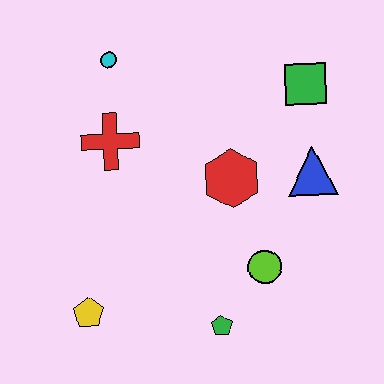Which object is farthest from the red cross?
The green pentagon is farthest from the red cross.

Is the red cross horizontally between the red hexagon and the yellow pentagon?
Yes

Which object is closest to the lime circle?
The green pentagon is closest to the lime circle.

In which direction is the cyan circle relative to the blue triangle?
The cyan circle is to the left of the blue triangle.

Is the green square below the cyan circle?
Yes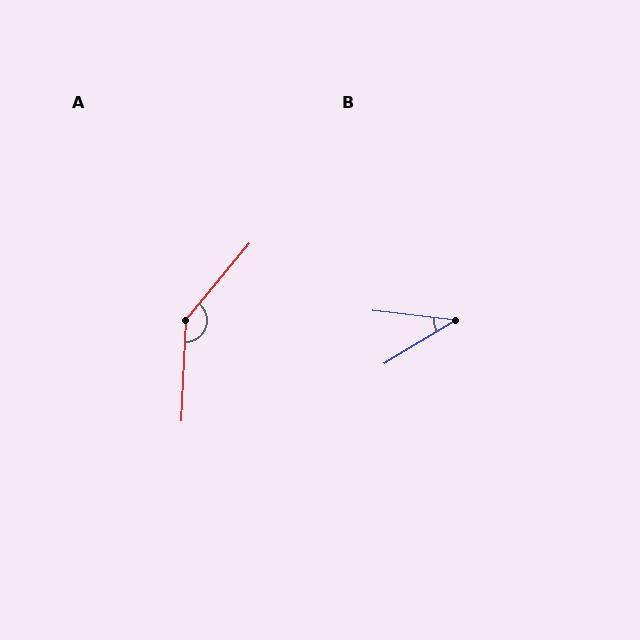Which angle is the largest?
A, at approximately 143 degrees.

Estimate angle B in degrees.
Approximately 38 degrees.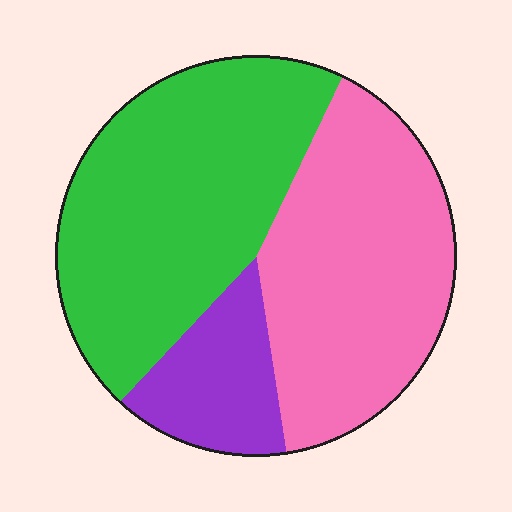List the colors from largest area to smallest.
From largest to smallest: green, pink, purple.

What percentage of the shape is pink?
Pink takes up about two fifths (2/5) of the shape.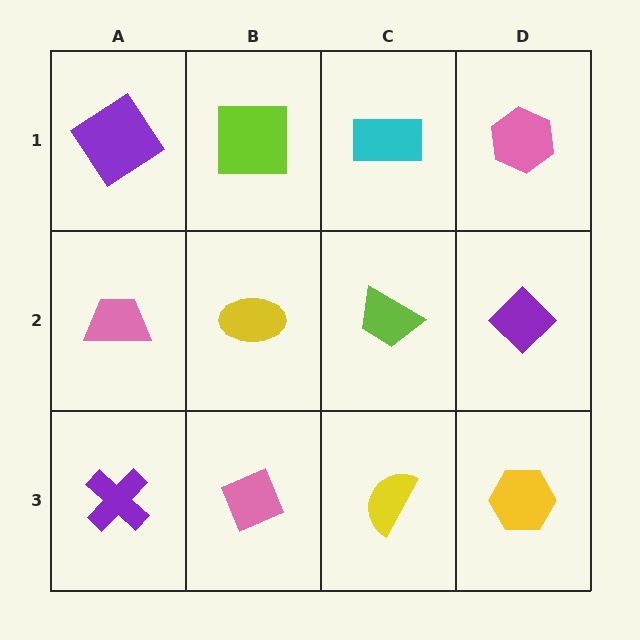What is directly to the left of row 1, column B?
A purple diamond.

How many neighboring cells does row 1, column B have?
3.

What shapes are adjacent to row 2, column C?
A cyan rectangle (row 1, column C), a yellow semicircle (row 3, column C), a yellow ellipse (row 2, column B), a purple diamond (row 2, column D).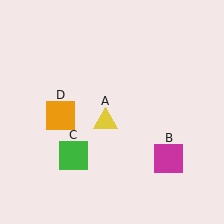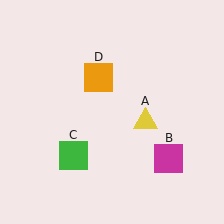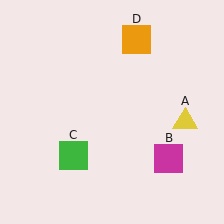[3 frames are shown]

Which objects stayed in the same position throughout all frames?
Magenta square (object B) and green square (object C) remained stationary.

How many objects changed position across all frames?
2 objects changed position: yellow triangle (object A), orange square (object D).